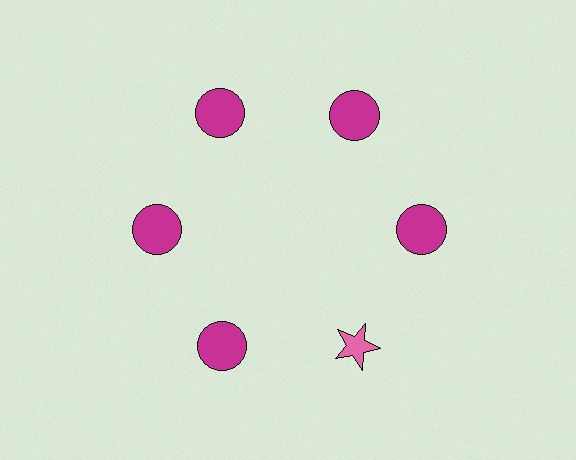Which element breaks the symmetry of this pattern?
The pink star at roughly the 5 o'clock position breaks the symmetry. All other shapes are magenta circles.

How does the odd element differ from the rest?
It differs in both color (pink instead of magenta) and shape (star instead of circle).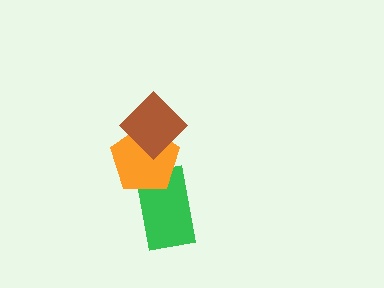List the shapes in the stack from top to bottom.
From top to bottom: the brown diamond, the orange pentagon, the green rectangle.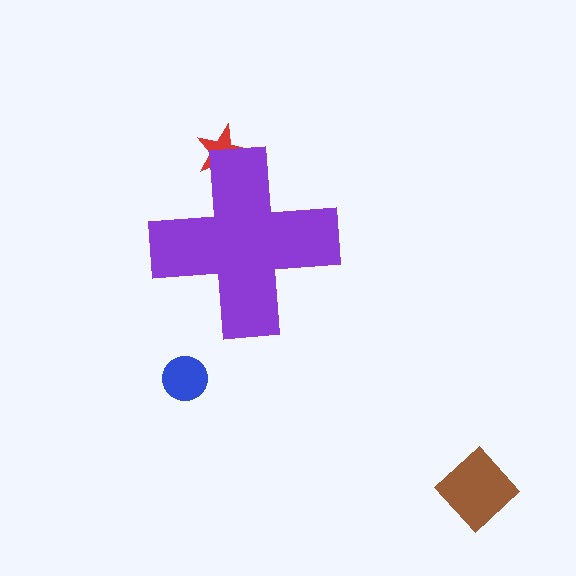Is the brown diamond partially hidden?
No, the brown diamond is fully visible.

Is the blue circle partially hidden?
No, the blue circle is fully visible.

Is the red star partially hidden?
Yes, the red star is partially hidden behind the purple cross.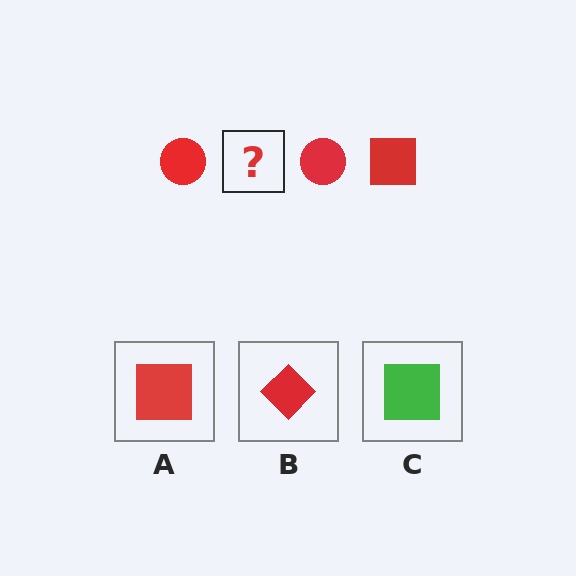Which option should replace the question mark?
Option A.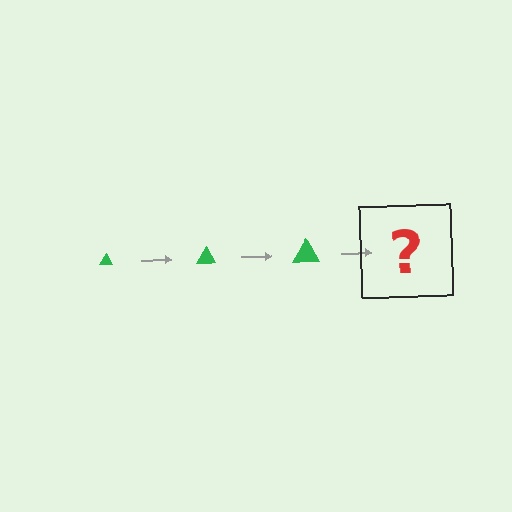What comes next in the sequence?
The next element should be a green triangle, larger than the previous one.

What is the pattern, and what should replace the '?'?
The pattern is that the triangle gets progressively larger each step. The '?' should be a green triangle, larger than the previous one.